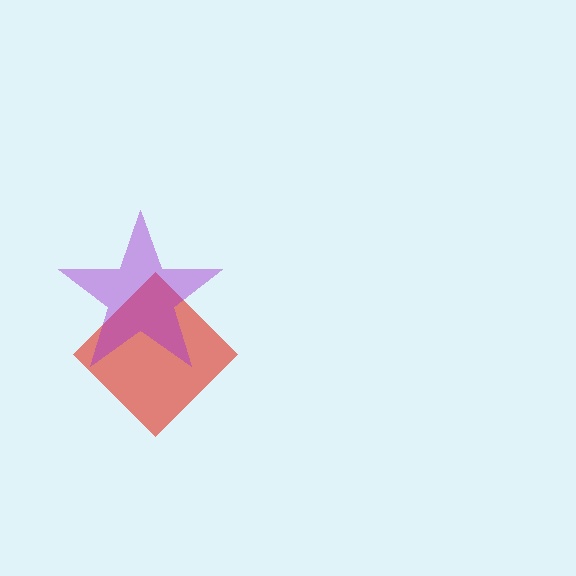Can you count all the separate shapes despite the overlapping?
Yes, there are 2 separate shapes.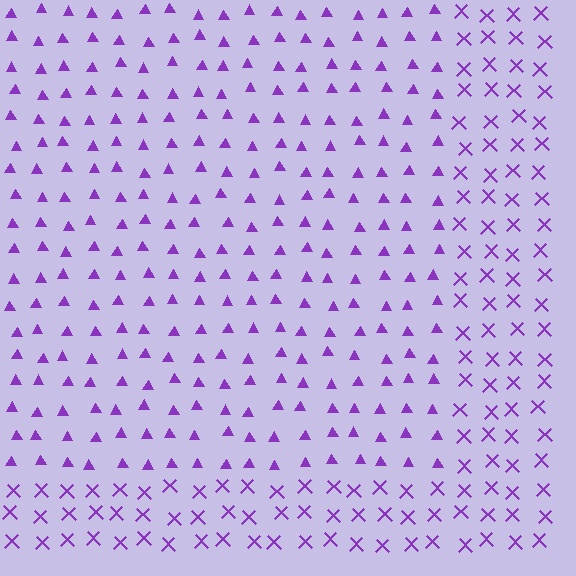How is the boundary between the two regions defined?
The boundary is defined by a change in element shape: triangles inside vs. X marks outside. All elements share the same color and spacing.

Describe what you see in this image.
The image is filled with small purple elements arranged in a uniform grid. A rectangle-shaped region contains triangles, while the surrounding area contains X marks. The boundary is defined purely by the change in element shape.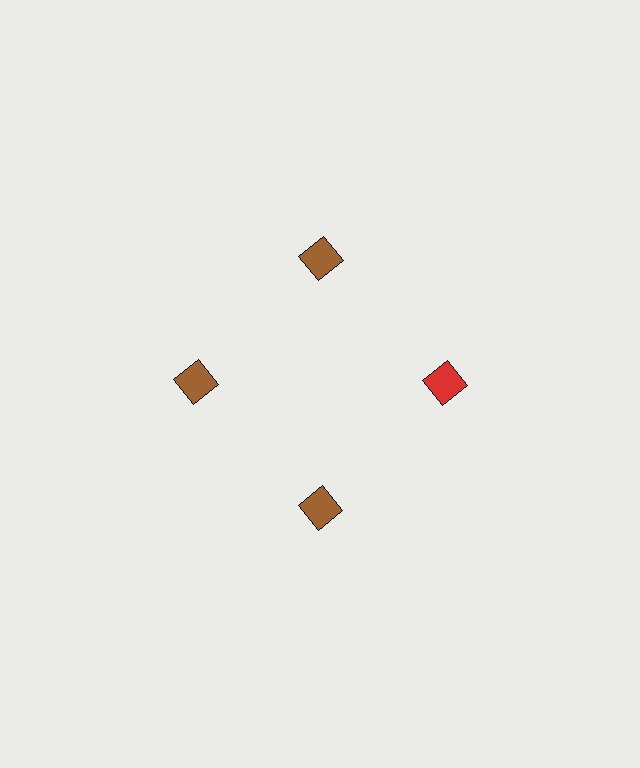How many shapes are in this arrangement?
There are 4 shapes arranged in a ring pattern.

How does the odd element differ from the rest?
It has a different color: red instead of brown.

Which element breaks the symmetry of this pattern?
The red diamond at roughly the 3 o'clock position breaks the symmetry. All other shapes are brown diamonds.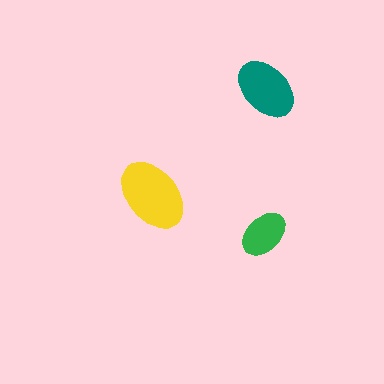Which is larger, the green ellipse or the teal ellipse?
The teal one.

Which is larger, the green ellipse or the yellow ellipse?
The yellow one.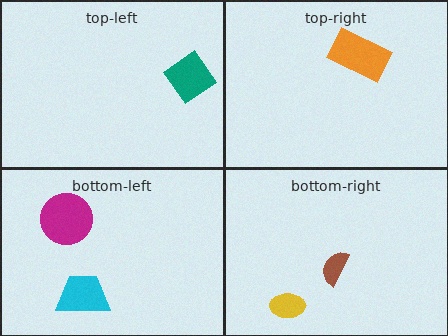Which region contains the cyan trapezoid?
The bottom-left region.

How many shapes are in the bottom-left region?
2.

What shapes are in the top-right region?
The orange rectangle.